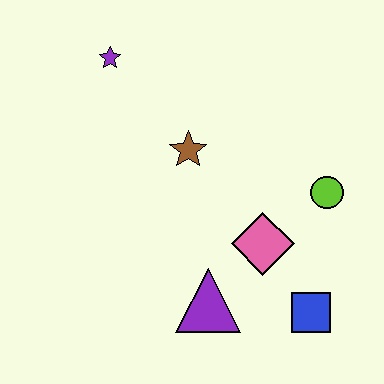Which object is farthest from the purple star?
The blue square is farthest from the purple star.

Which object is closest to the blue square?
The pink diamond is closest to the blue square.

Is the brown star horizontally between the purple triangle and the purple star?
Yes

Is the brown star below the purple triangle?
No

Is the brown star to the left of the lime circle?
Yes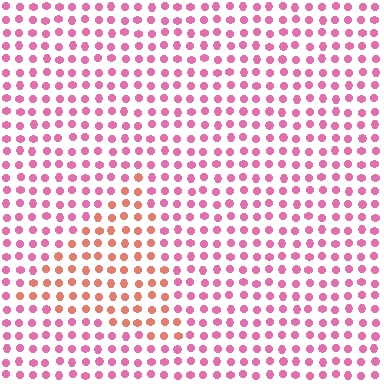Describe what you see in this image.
The image is filled with small pink elements in a uniform arrangement. A triangle-shaped region is visible where the elements are tinted to a slightly different hue, forming a subtle color boundary.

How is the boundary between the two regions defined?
The boundary is defined purely by a slight shift in hue (about 41 degrees). Spacing, size, and orientation are identical on both sides.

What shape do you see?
I see a triangle.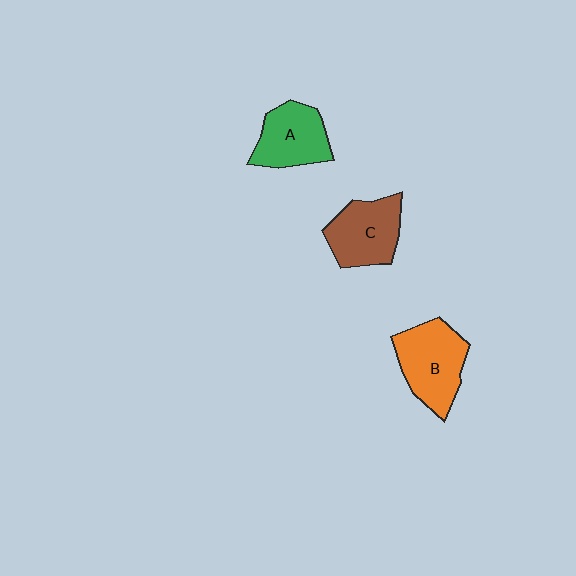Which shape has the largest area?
Shape B (orange).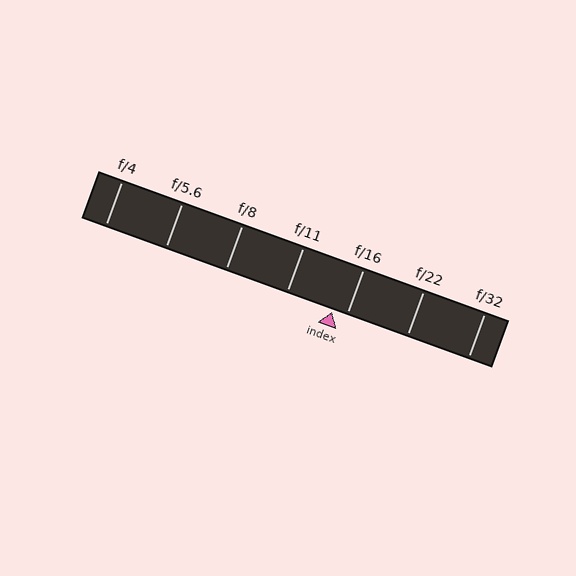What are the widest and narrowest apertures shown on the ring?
The widest aperture shown is f/4 and the narrowest is f/32.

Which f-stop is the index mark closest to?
The index mark is closest to f/16.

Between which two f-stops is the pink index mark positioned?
The index mark is between f/11 and f/16.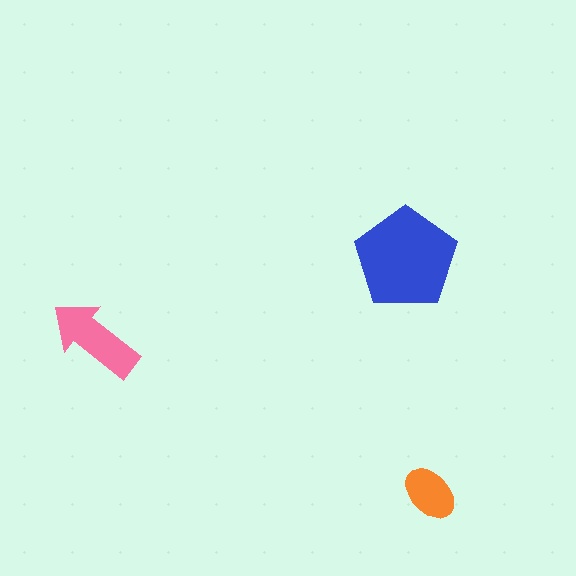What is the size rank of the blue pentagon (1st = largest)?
1st.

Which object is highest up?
The blue pentagon is topmost.